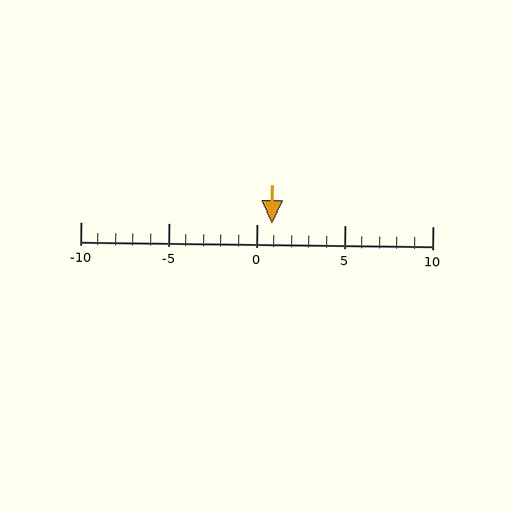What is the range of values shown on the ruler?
The ruler shows values from -10 to 10.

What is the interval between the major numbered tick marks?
The major tick marks are spaced 5 units apart.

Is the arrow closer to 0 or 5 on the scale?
The arrow is closer to 0.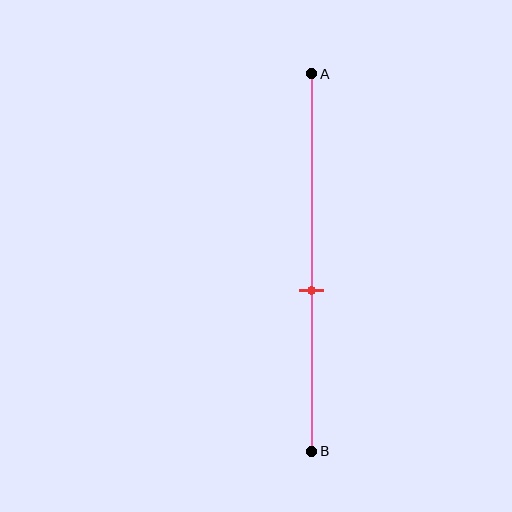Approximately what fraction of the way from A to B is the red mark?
The red mark is approximately 55% of the way from A to B.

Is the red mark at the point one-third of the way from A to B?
No, the mark is at about 55% from A, not at the 33% one-third point.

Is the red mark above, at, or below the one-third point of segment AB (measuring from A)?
The red mark is below the one-third point of segment AB.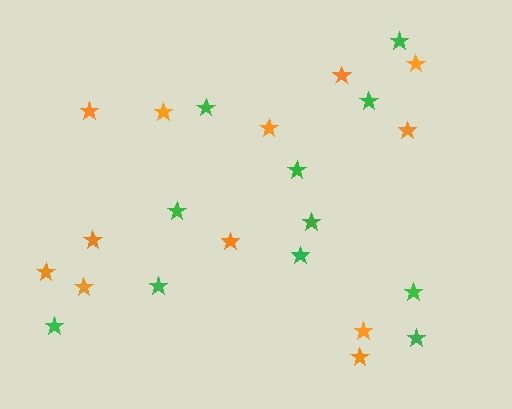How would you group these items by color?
There are 2 groups: one group of orange stars (12) and one group of green stars (11).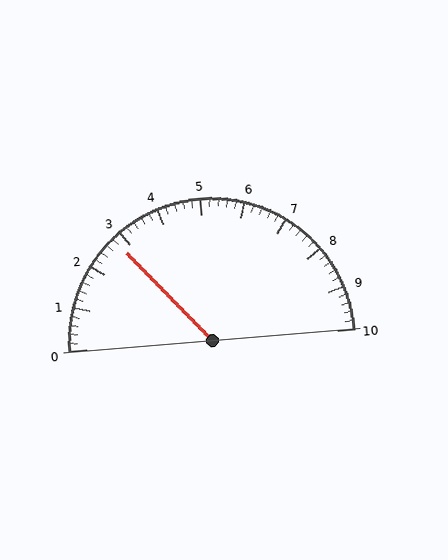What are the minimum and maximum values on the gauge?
The gauge ranges from 0 to 10.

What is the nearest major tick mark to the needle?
The nearest major tick mark is 3.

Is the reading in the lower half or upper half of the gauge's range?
The reading is in the lower half of the range (0 to 10).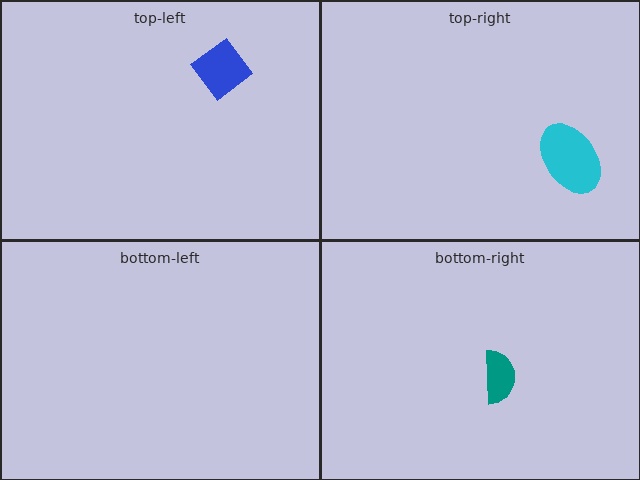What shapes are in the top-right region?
The cyan ellipse.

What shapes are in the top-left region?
The blue diamond.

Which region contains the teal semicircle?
The bottom-right region.